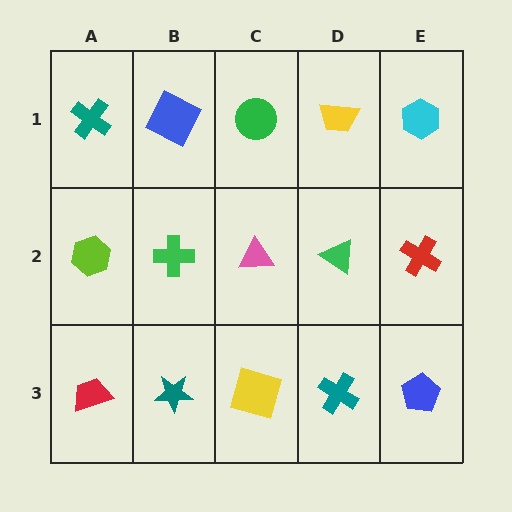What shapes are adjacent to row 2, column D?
A yellow trapezoid (row 1, column D), a teal cross (row 3, column D), a pink triangle (row 2, column C), a red cross (row 2, column E).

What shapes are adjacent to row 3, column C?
A pink triangle (row 2, column C), a teal star (row 3, column B), a teal cross (row 3, column D).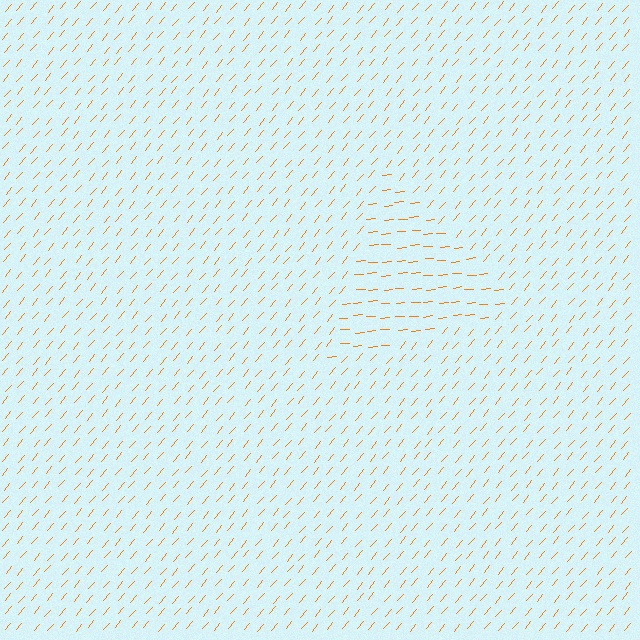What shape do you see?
I see a triangle.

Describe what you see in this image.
The image is filled with small orange line segments. A triangle region in the image has lines oriented differently from the surrounding lines, creating a visible texture boundary.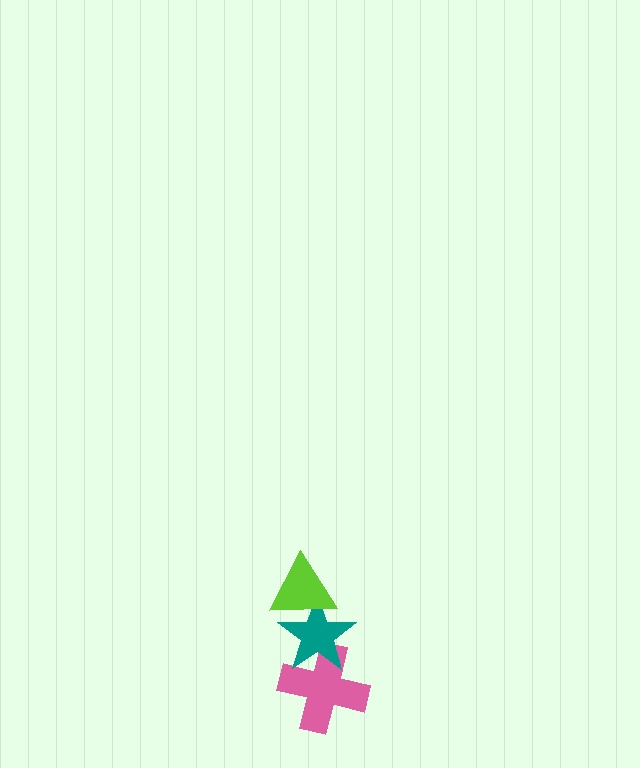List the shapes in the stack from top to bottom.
From top to bottom: the lime triangle, the teal star, the pink cross.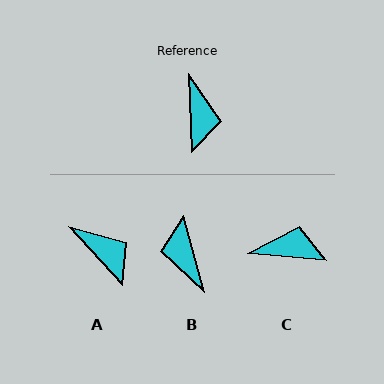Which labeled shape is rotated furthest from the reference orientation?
B, about 167 degrees away.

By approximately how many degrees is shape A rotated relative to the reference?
Approximately 40 degrees counter-clockwise.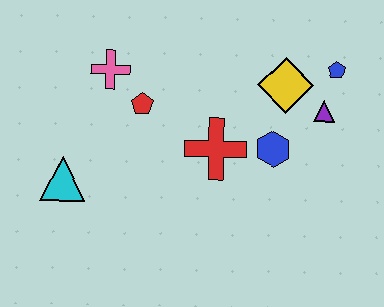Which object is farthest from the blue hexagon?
The cyan triangle is farthest from the blue hexagon.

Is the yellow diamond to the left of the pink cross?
No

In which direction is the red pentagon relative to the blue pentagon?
The red pentagon is to the left of the blue pentagon.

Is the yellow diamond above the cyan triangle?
Yes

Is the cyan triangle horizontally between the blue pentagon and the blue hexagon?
No